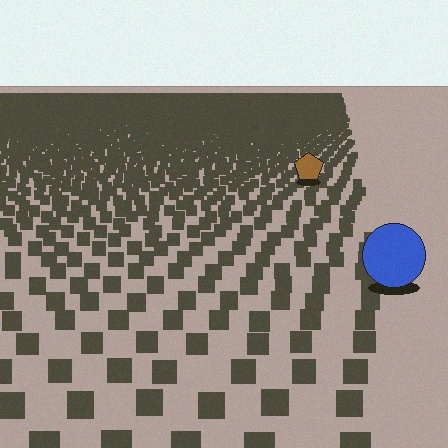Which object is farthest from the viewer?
The brown pentagon is farthest from the viewer. It appears smaller and the ground texture around it is denser.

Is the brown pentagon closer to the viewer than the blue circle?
No. The blue circle is closer — you can tell from the texture gradient: the ground texture is coarser near it.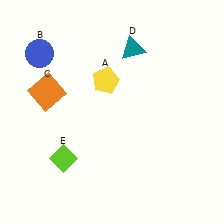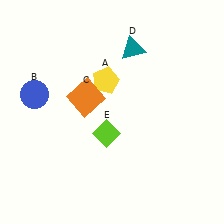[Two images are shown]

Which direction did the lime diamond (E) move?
The lime diamond (E) moved right.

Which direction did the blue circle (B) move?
The blue circle (B) moved down.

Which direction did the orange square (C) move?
The orange square (C) moved right.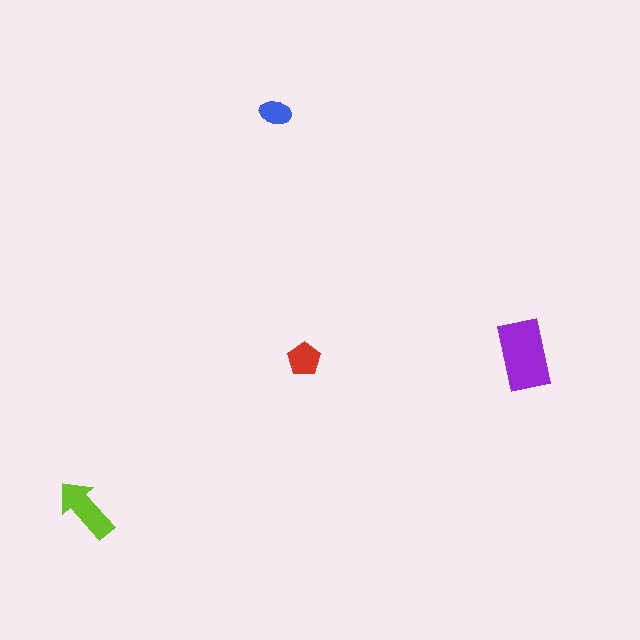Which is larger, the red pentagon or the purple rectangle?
The purple rectangle.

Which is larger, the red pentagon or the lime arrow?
The lime arrow.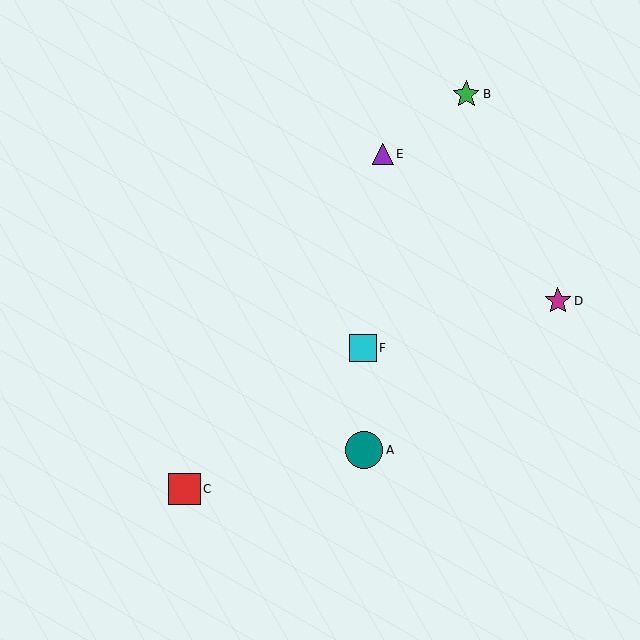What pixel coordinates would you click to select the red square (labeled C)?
Click at (184, 489) to select the red square C.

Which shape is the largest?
The teal circle (labeled A) is the largest.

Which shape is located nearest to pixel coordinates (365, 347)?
The cyan square (labeled F) at (363, 348) is nearest to that location.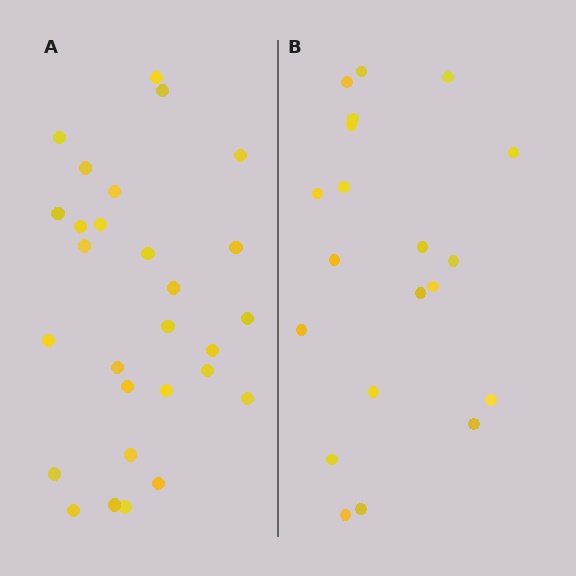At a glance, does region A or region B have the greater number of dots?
Region A (the left region) has more dots.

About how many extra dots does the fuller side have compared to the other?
Region A has roughly 8 or so more dots than region B.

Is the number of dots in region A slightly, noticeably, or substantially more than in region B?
Region A has noticeably more, but not dramatically so. The ratio is roughly 1.4 to 1.